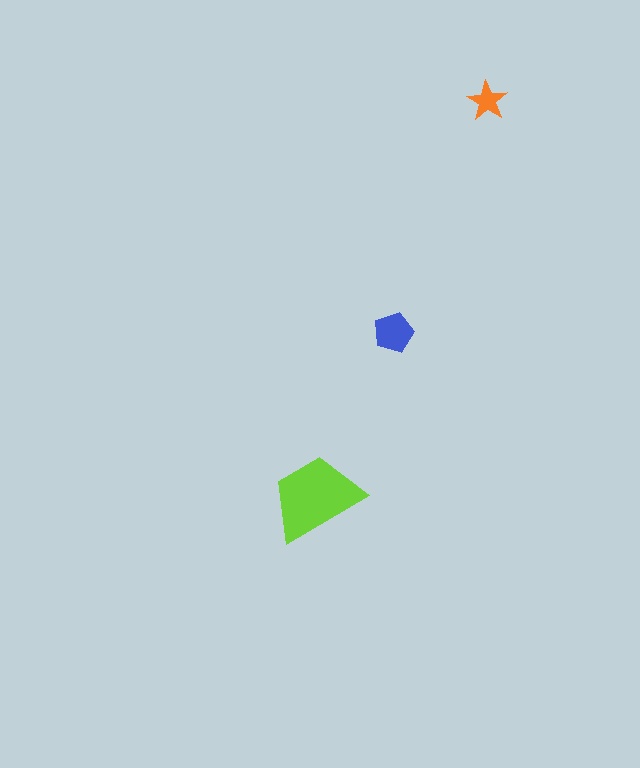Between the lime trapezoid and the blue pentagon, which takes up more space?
The lime trapezoid.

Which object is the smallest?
The orange star.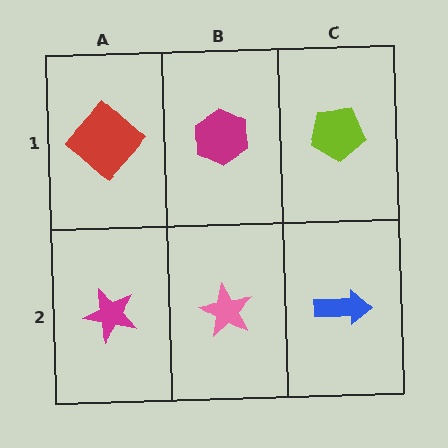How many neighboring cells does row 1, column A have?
2.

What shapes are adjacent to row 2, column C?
A lime pentagon (row 1, column C), a pink star (row 2, column B).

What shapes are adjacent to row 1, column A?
A magenta star (row 2, column A), a magenta hexagon (row 1, column B).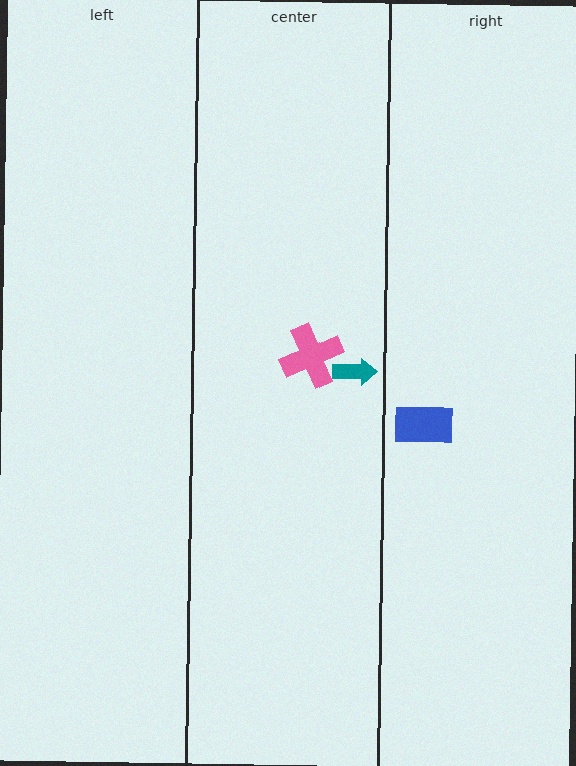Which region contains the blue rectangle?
The right region.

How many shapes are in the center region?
2.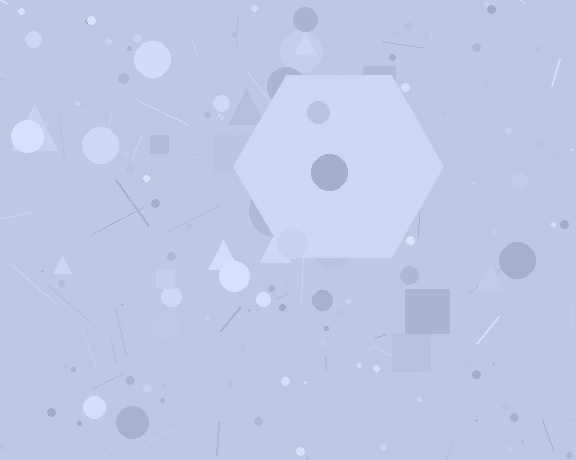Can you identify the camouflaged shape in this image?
The camouflaged shape is a hexagon.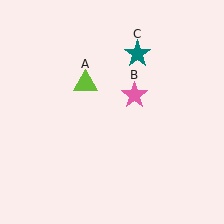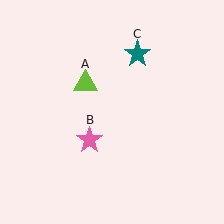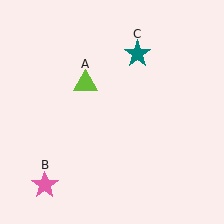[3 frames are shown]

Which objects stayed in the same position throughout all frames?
Lime triangle (object A) and teal star (object C) remained stationary.